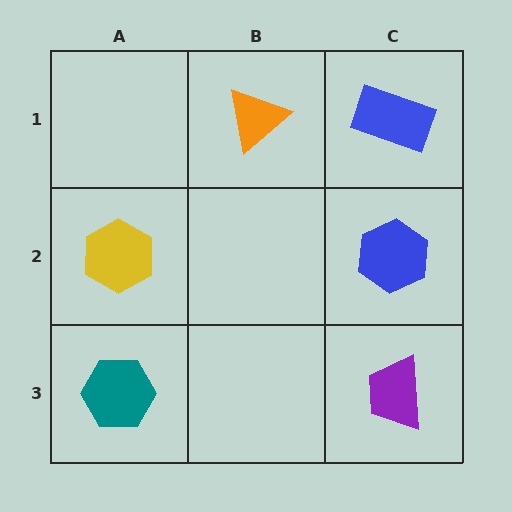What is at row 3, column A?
A teal hexagon.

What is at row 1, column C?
A blue rectangle.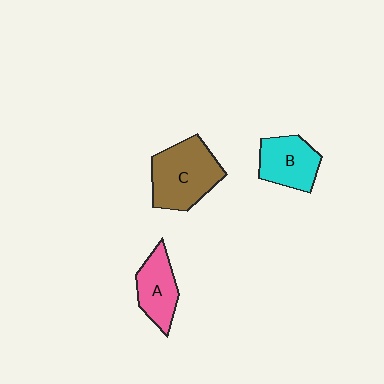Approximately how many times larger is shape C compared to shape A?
Approximately 1.5 times.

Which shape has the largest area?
Shape C (brown).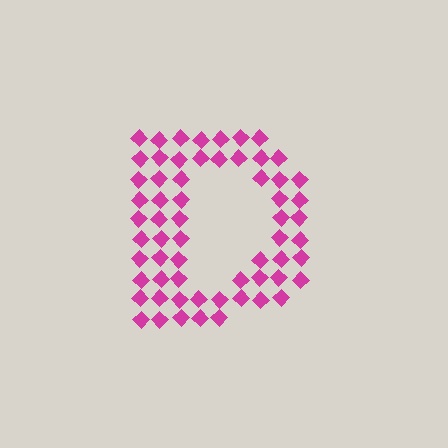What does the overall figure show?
The overall figure shows the letter D.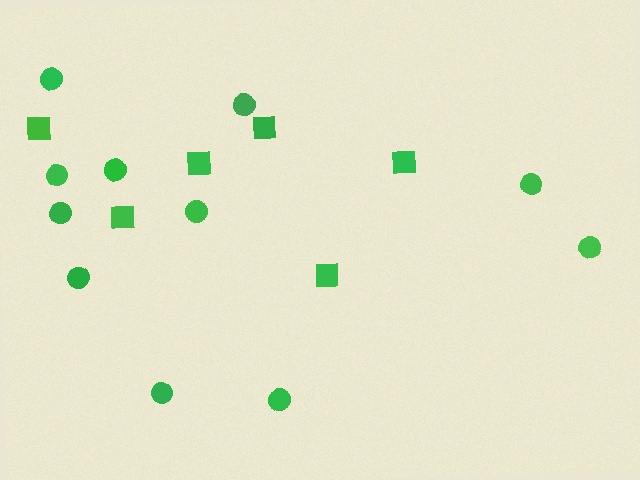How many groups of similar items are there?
There are 2 groups: one group of circles (11) and one group of squares (6).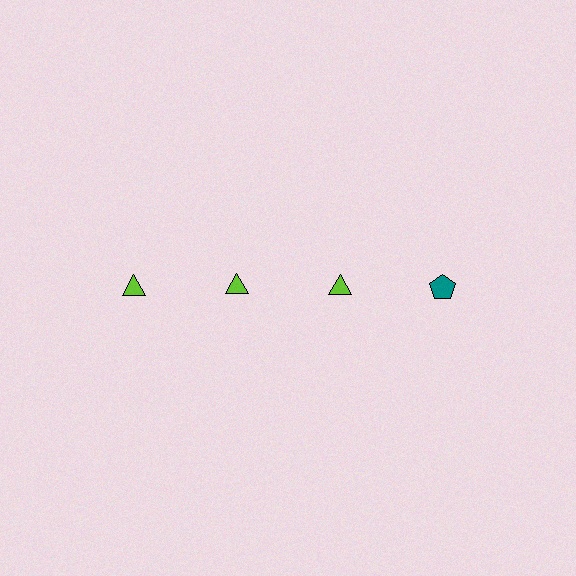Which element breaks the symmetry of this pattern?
The teal pentagon in the top row, second from right column breaks the symmetry. All other shapes are lime triangles.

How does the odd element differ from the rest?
It differs in both color (teal instead of lime) and shape (pentagon instead of triangle).